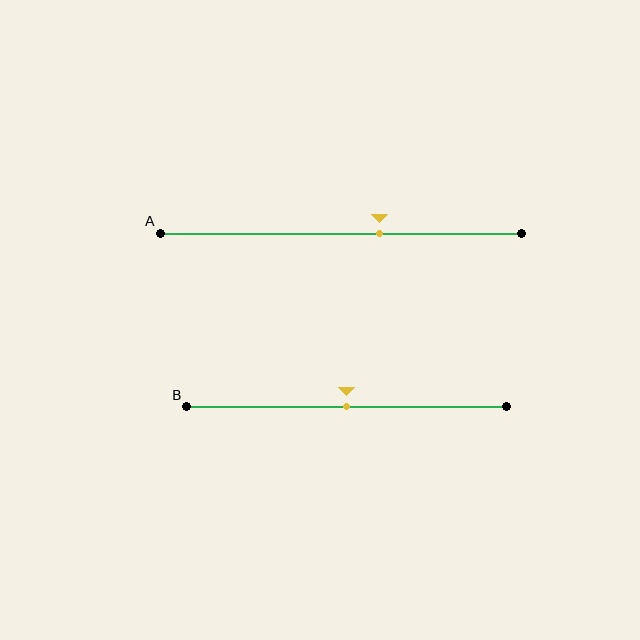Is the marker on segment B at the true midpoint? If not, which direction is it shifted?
Yes, the marker on segment B is at the true midpoint.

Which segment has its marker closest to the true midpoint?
Segment B has its marker closest to the true midpoint.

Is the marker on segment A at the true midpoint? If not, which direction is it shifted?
No, the marker on segment A is shifted to the right by about 11% of the segment length.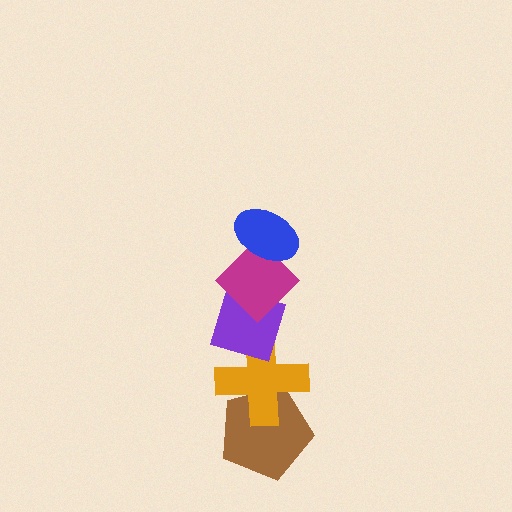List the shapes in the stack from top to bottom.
From top to bottom: the blue ellipse, the magenta diamond, the purple diamond, the orange cross, the brown pentagon.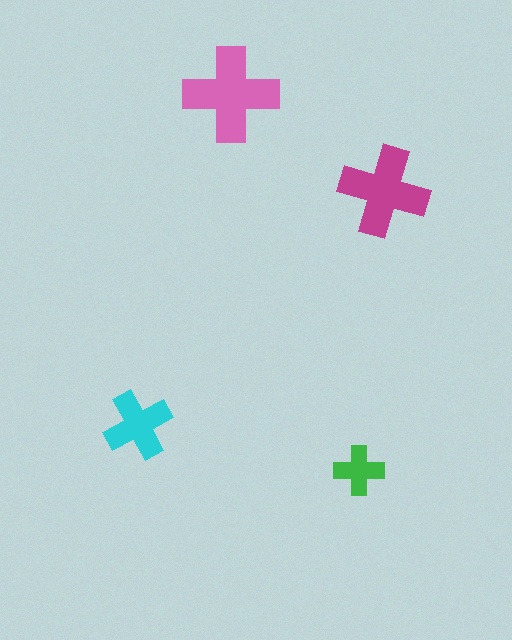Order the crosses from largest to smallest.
the pink one, the magenta one, the cyan one, the green one.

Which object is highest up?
The pink cross is topmost.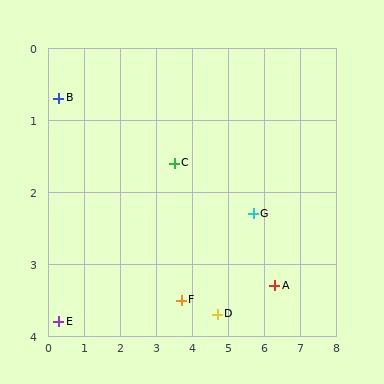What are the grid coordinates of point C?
Point C is at approximately (3.5, 1.6).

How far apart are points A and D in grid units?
Points A and D are about 1.6 grid units apart.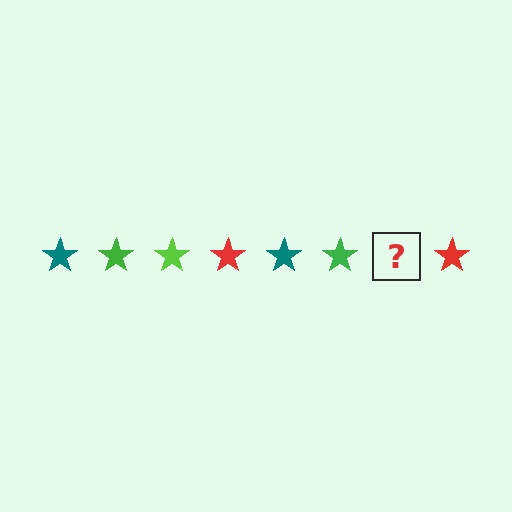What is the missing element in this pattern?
The missing element is a lime star.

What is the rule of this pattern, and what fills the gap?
The rule is that the pattern cycles through teal, green, lime, red stars. The gap should be filled with a lime star.